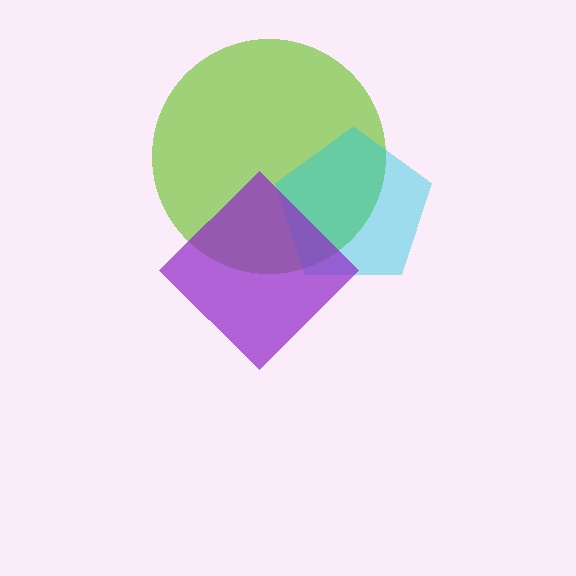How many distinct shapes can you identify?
There are 3 distinct shapes: a lime circle, a cyan pentagon, a purple diamond.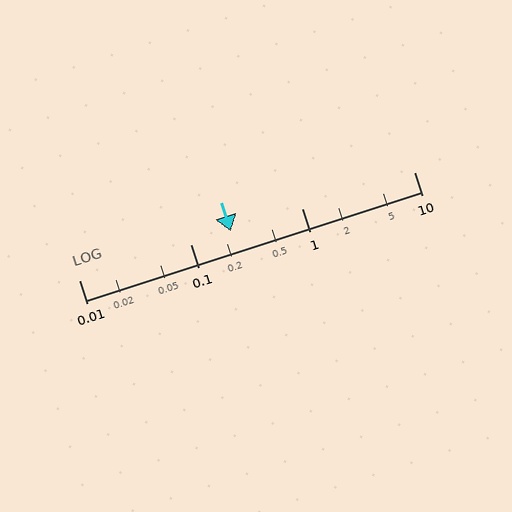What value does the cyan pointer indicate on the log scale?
The pointer indicates approximately 0.23.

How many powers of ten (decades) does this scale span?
The scale spans 3 decades, from 0.01 to 10.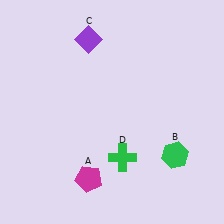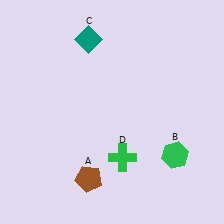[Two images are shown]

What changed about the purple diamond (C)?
In Image 1, C is purple. In Image 2, it changed to teal.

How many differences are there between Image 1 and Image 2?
There are 2 differences between the two images.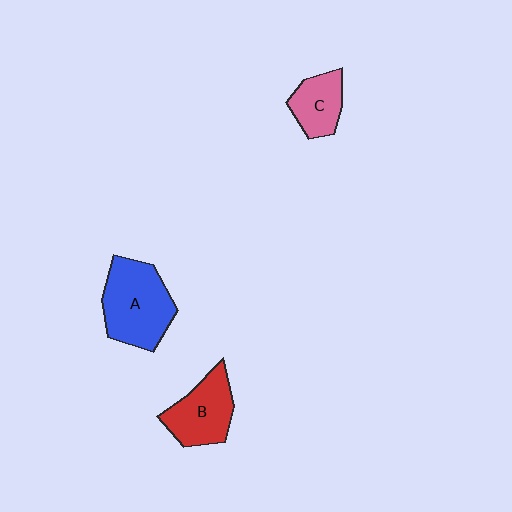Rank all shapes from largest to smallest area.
From largest to smallest: A (blue), B (red), C (pink).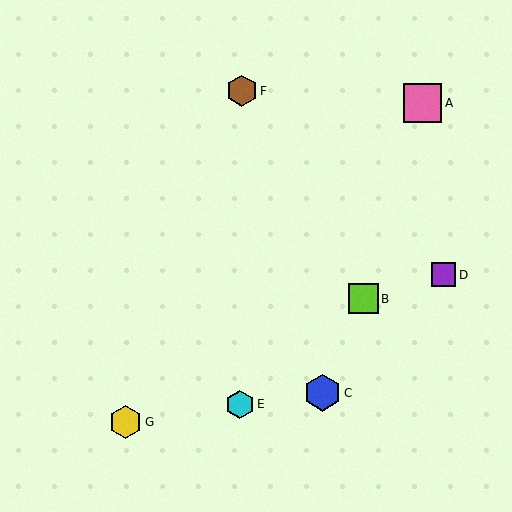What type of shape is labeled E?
Shape E is a cyan hexagon.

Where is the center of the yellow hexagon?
The center of the yellow hexagon is at (125, 422).